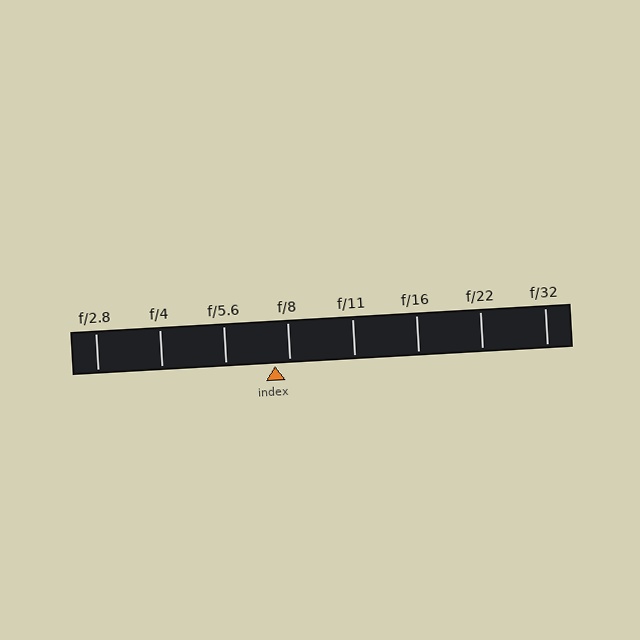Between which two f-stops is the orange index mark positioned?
The index mark is between f/5.6 and f/8.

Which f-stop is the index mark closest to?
The index mark is closest to f/8.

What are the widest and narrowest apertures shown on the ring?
The widest aperture shown is f/2.8 and the narrowest is f/32.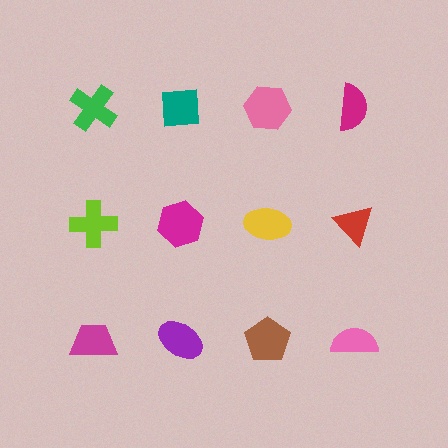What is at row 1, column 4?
A magenta semicircle.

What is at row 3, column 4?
A pink semicircle.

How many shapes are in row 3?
4 shapes.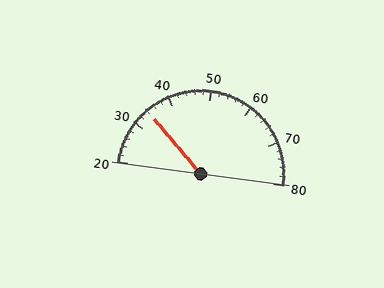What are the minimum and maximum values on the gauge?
The gauge ranges from 20 to 80.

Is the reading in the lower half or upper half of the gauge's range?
The reading is in the lower half of the range (20 to 80).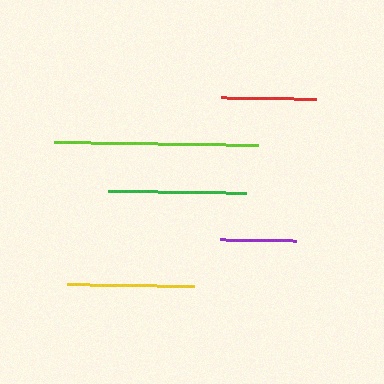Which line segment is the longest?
The lime line is the longest at approximately 204 pixels.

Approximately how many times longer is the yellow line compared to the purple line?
The yellow line is approximately 1.7 times the length of the purple line.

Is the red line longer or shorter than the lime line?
The lime line is longer than the red line.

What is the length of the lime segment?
The lime segment is approximately 204 pixels long.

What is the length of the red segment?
The red segment is approximately 95 pixels long.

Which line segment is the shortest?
The purple line is the shortest at approximately 76 pixels.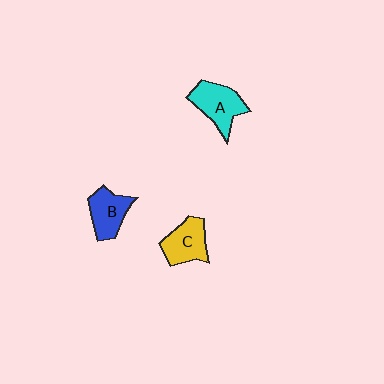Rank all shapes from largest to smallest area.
From largest to smallest: A (cyan), C (yellow), B (blue).